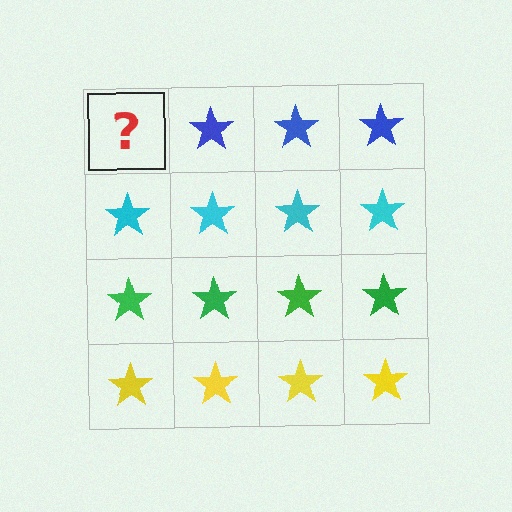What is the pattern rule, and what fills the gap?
The rule is that each row has a consistent color. The gap should be filled with a blue star.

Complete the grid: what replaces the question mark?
The question mark should be replaced with a blue star.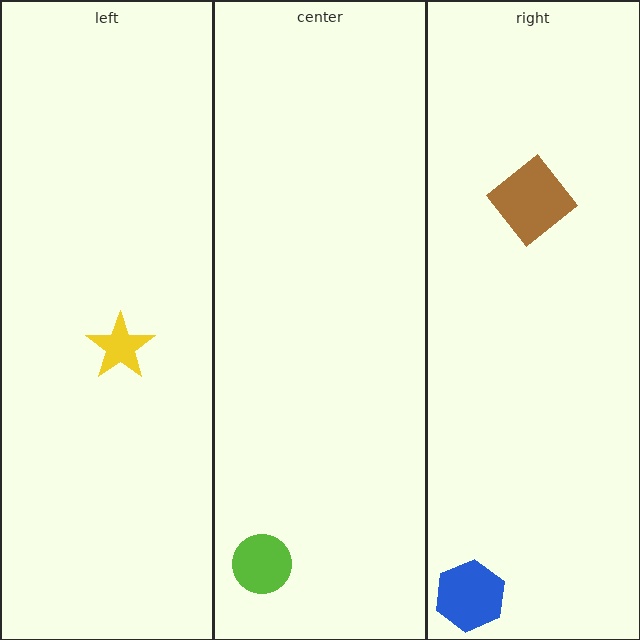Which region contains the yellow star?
The left region.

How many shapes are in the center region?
1.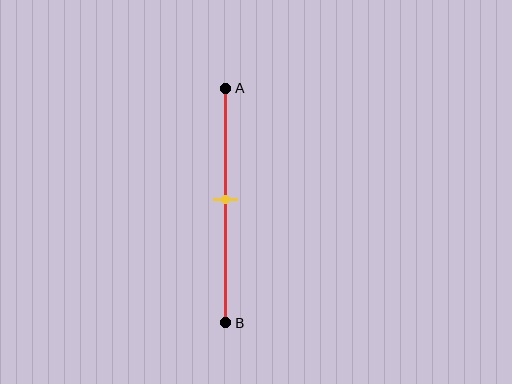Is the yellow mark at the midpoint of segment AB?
Yes, the mark is approximately at the midpoint.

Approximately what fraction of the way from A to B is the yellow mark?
The yellow mark is approximately 45% of the way from A to B.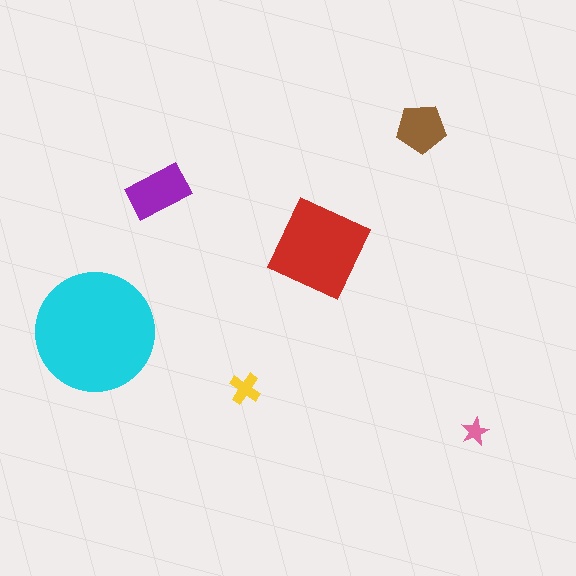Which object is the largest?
The cyan circle.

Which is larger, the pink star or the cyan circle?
The cyan circle.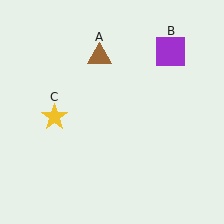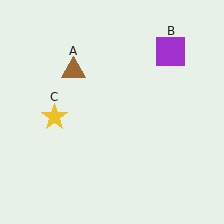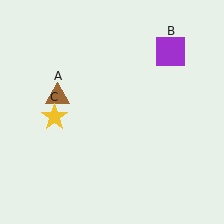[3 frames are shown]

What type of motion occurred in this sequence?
The brown triangle (object A) rotated counterclockwise around the center of the scene.